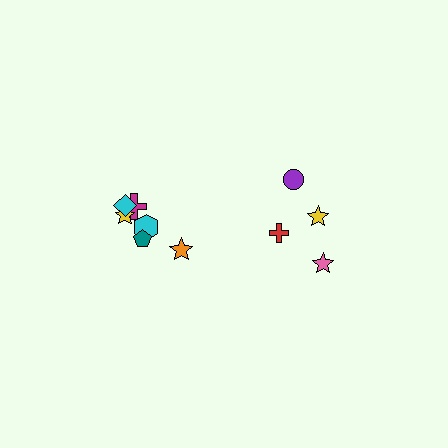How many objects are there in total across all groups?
There are 10 objects.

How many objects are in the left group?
There are 6 objects.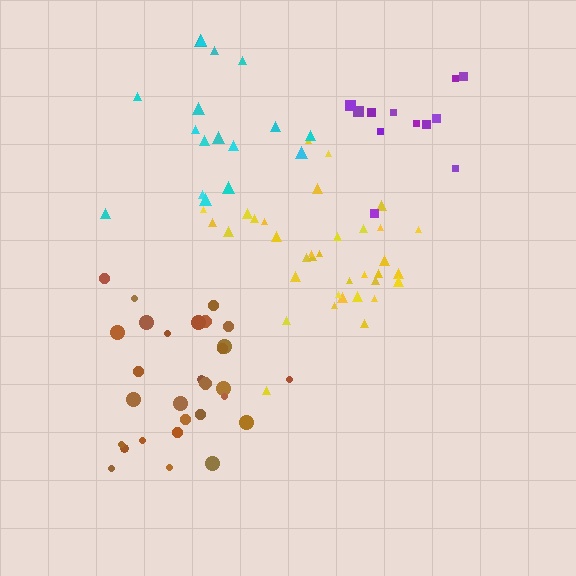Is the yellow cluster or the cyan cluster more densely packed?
Yellow.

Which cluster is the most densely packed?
Brown.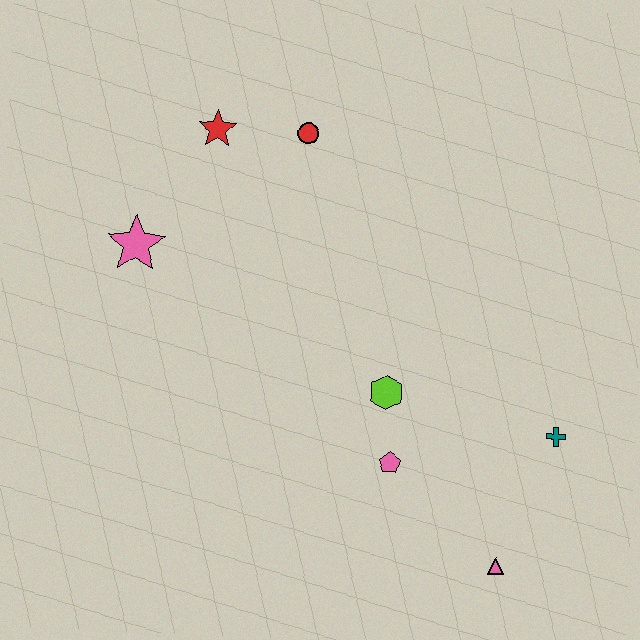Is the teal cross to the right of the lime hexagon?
Yes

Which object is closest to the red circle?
The red star is closest to the red circle.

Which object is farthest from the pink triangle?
The red star is farthest from the pink triangle.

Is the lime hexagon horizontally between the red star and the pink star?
No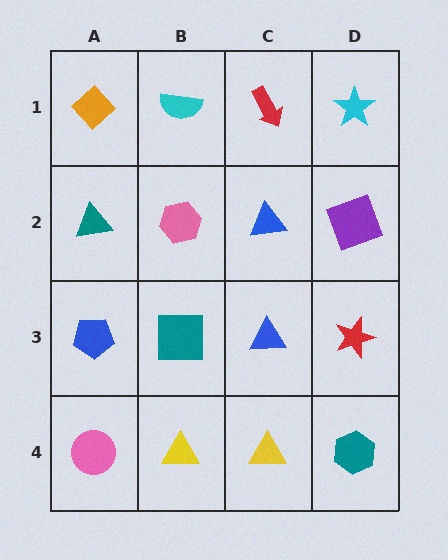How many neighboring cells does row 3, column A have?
3.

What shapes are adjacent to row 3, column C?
A blue triangle (row 2, column C), a yellow triangle (row 4, column C), a teal square (row 3, column B), a red star (row 3, column D).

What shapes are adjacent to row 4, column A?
A blue pentagon (row 3, column A), a yellow triangle (row 4, column B).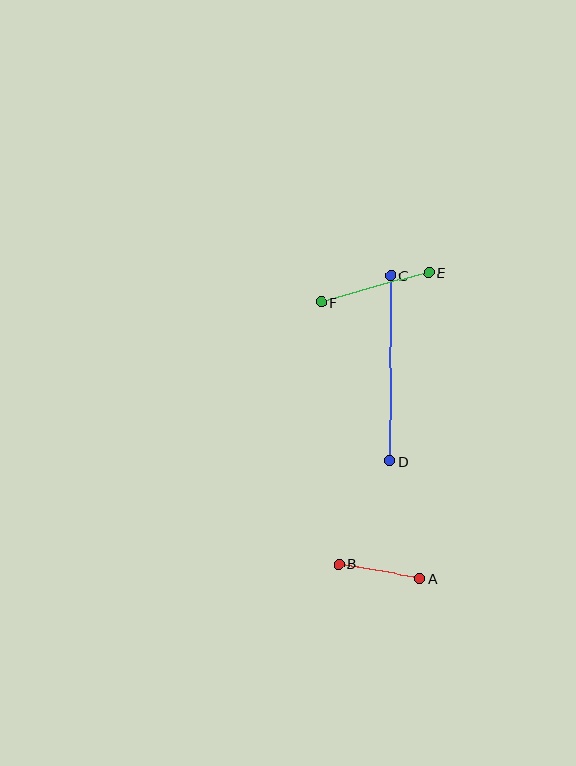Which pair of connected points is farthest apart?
Points C and D are farthest apart.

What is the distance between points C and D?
The distance is approximately 185 pixels.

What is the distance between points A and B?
The distance is approximately 83 pixels.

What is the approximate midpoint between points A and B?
The midpoint is at approximately (379, 571) pixels.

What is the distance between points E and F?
The distance is approximately 111 pixels.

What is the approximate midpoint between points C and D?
The midpoint is at approximately (390, 368) pixels.